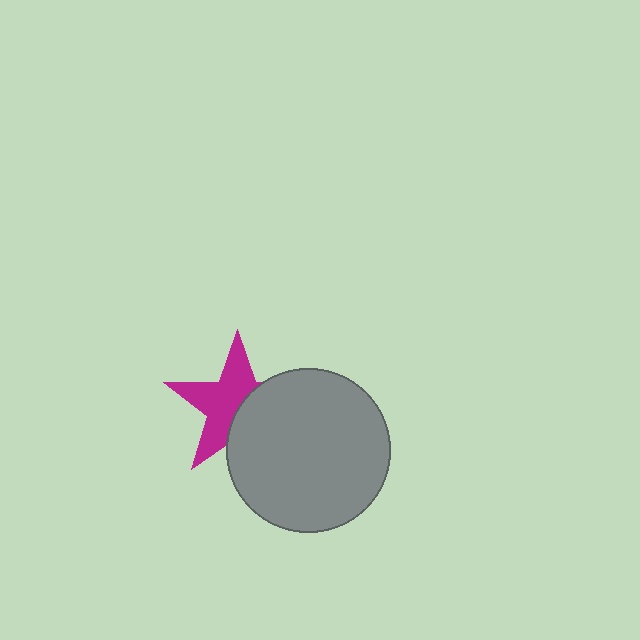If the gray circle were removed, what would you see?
You would see the complete magenta star.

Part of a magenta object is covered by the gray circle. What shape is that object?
It is a star.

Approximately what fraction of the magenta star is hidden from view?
Roughly 42% of the magenta star is hidden behind the gray circle.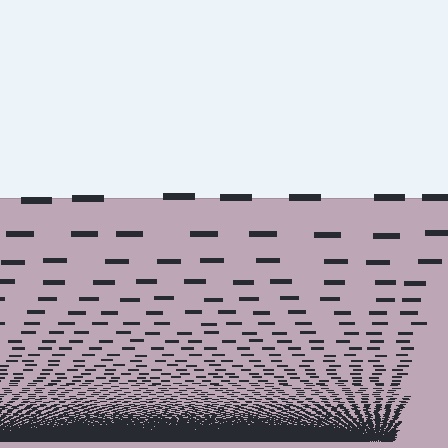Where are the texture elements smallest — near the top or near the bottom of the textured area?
Near the bottom.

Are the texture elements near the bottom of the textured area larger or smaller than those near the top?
Smaller. The gradient is inverted — elements near the bottom are smaller and denser.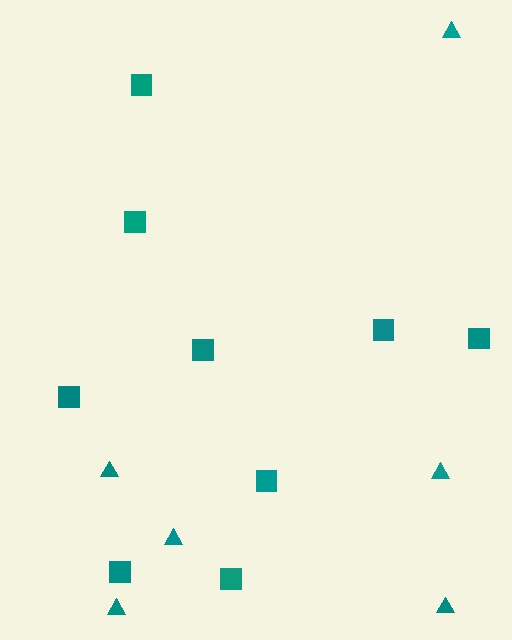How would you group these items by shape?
There are 2 groups: one group of squares (9) and one group of triangles (6).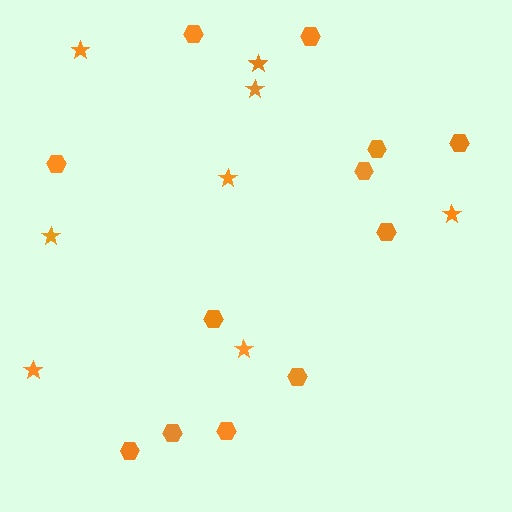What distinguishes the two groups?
There are 2 groups: one group of stars (8) and one group of hexagons (12).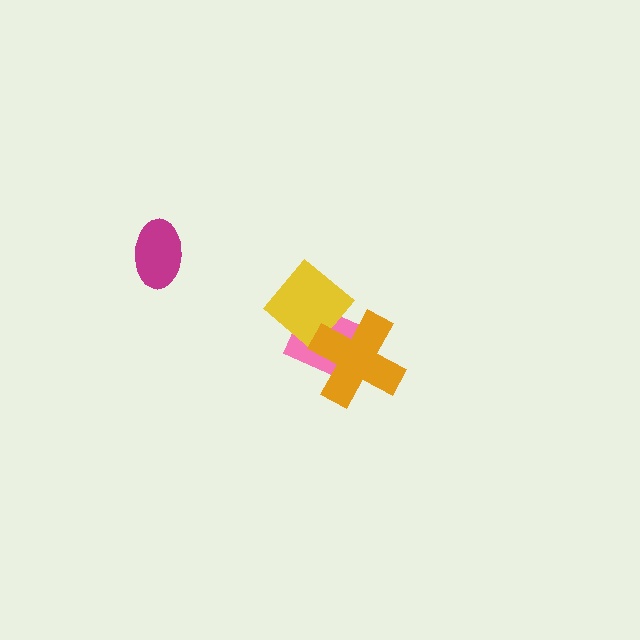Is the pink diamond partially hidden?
Yes, it is partially covered by another shape.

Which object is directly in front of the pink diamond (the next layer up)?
The yellow diamond is directly in front of the pink diamond.